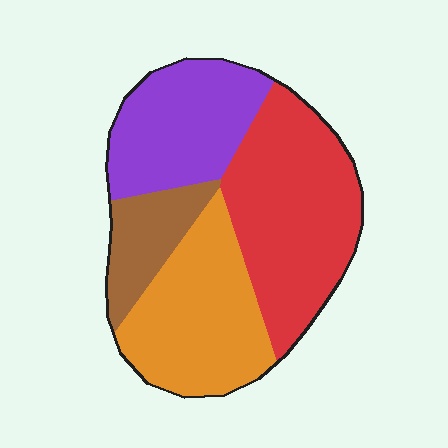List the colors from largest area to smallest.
From largest to smallest: red, orange, purple, brown.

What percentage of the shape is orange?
Orange takes up between a sixth and a third of the shape.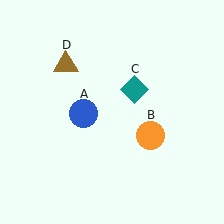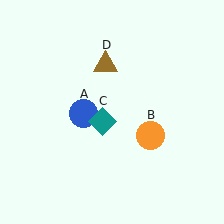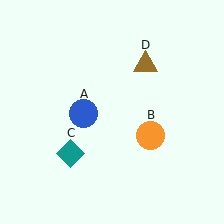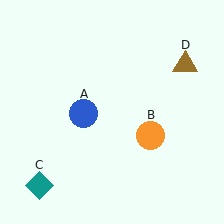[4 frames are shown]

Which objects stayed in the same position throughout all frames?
Blue circle (object A) and orange circle (object B) remained stationary.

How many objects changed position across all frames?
2 objects changed position: teal diamond (object C), brown triangle (object D).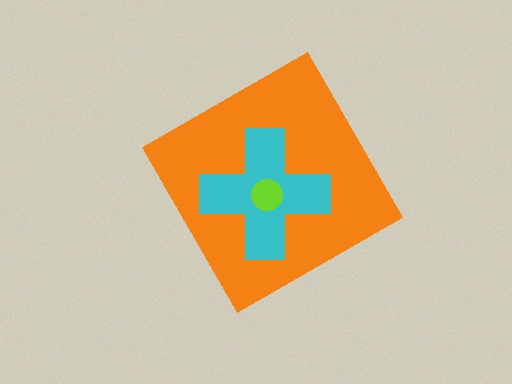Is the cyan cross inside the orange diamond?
Yes.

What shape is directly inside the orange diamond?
The cyan cross.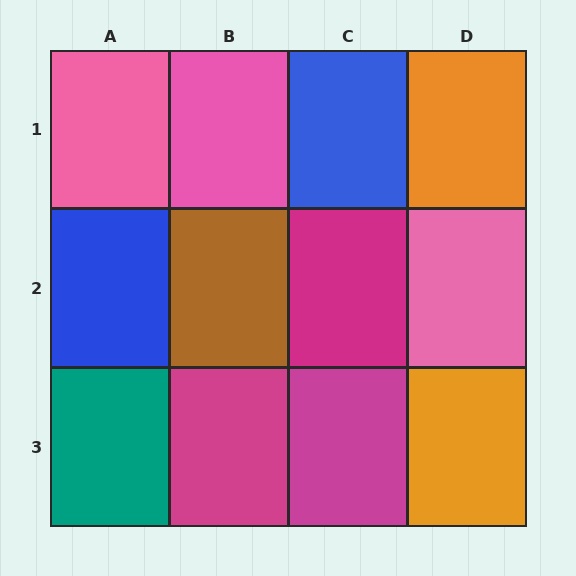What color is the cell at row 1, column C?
Blue.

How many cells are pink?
3 cells are pink.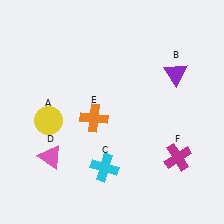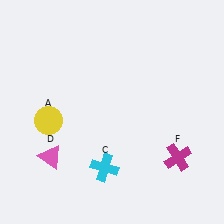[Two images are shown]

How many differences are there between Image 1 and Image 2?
There are 2 differences between the two images.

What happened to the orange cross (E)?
The orange cross (E) was removed in Image 2. It was in the bottom-left area of Image 1.